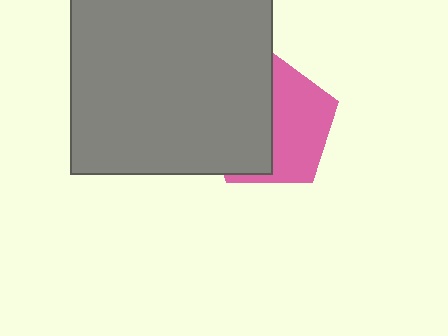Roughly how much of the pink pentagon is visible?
About half of it is visible (roughly 49%).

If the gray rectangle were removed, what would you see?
You would see the complete pink pentagon.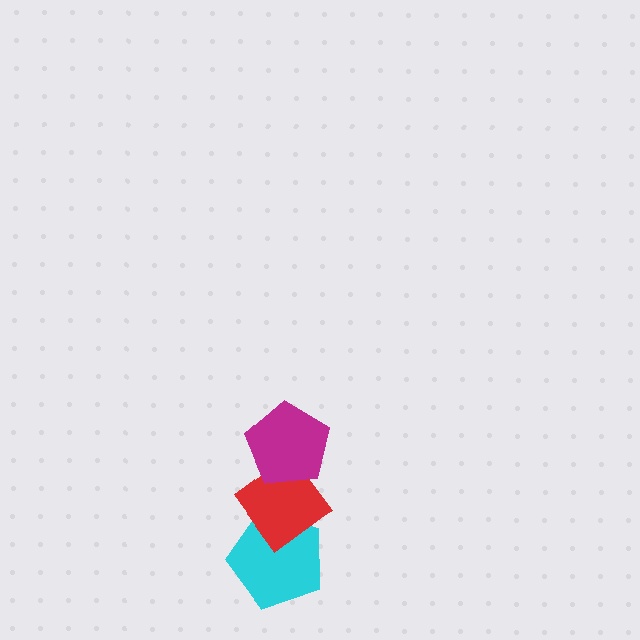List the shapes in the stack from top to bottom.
From top to bottom: the magenta pentagon, the red diamond, the cyan pentagon.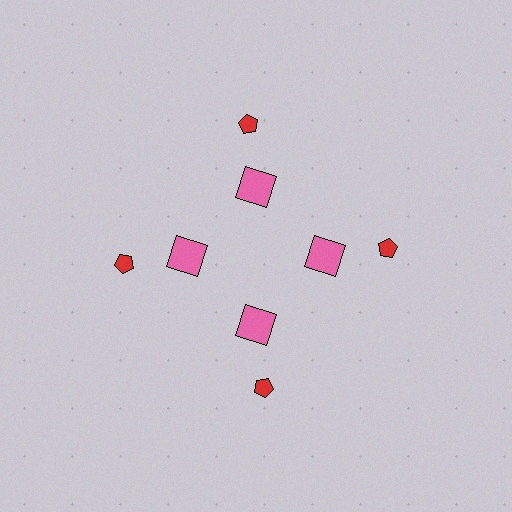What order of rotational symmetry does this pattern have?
This pattern has 4-fold rotational symmetry.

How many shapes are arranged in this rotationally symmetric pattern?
There are 8 shapes, arranged in 4 groups of 2.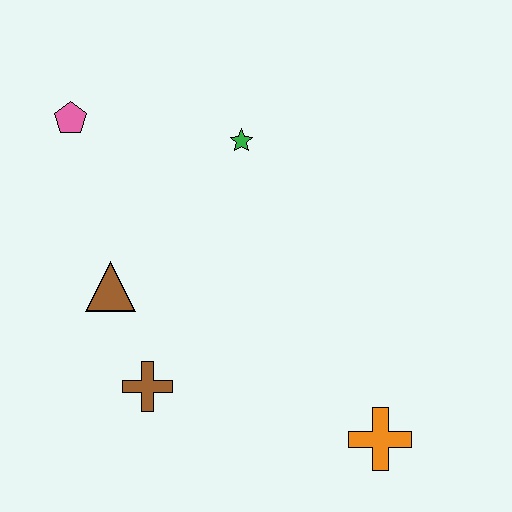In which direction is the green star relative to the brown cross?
The green star is above the brown cross.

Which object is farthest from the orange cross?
The pink pentagon is farthest from the orange cross.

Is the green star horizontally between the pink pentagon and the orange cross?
Yes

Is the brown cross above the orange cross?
Yes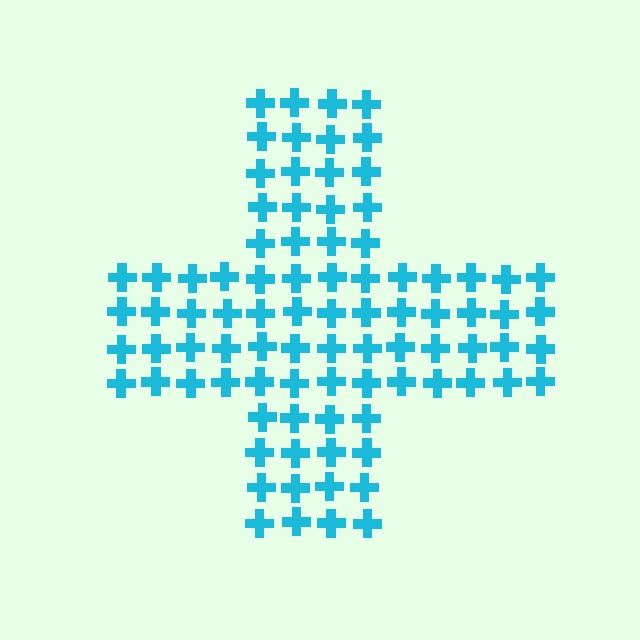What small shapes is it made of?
It is made of small crosses.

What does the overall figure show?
The overall figure shows a cross.